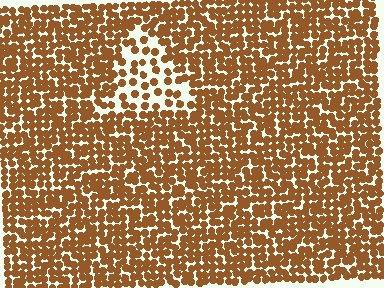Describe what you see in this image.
The image contains small brown elements arranged at two different densities. A triangle-shaped region is visible where the elements are less densely packed than the surrounding area.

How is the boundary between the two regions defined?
The boundary is defined by a change in element density (approximately 2.2x ratio). All elements are the same color, size, and shape.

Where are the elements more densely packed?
The elements are more densely packed outside the triangle boundary.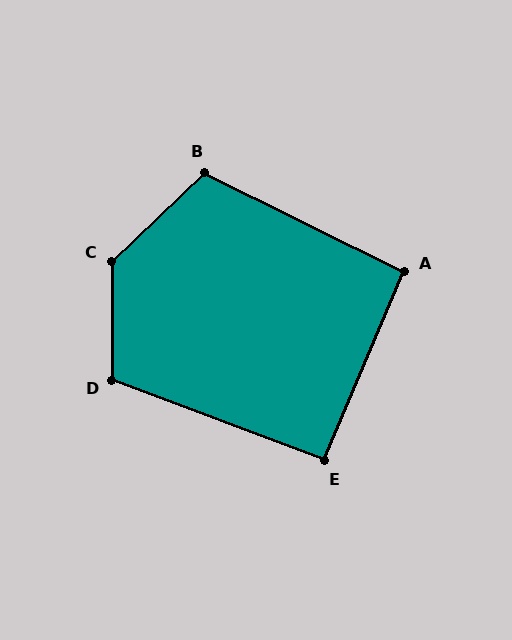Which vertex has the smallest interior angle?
E, at approximately 92 degrees.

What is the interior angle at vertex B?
Approximately 110 degrees (obtuse).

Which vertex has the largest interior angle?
C, at approximately 133 degrees.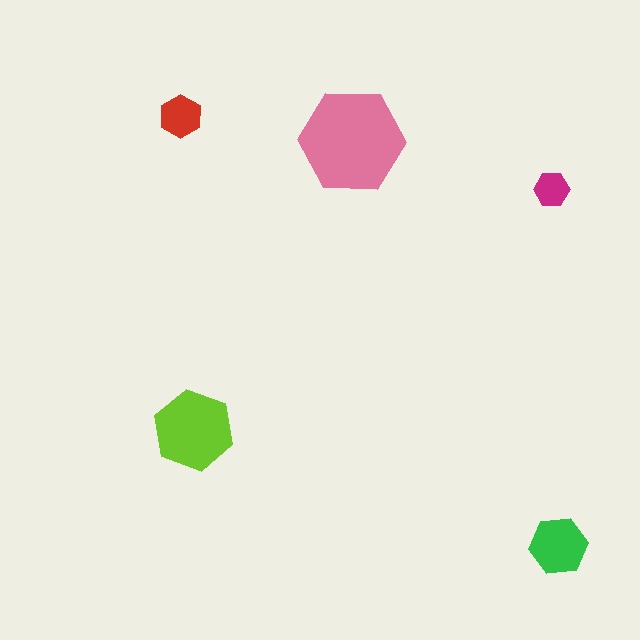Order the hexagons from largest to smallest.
the pink one, the lime one, the green one, the red one, the magenta one.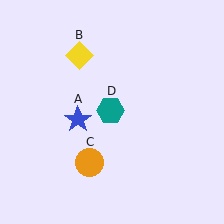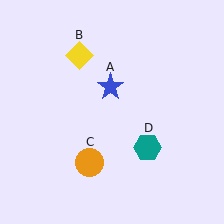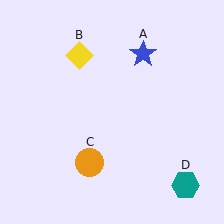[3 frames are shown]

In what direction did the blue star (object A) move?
The blue star (object A) moved up and to the right.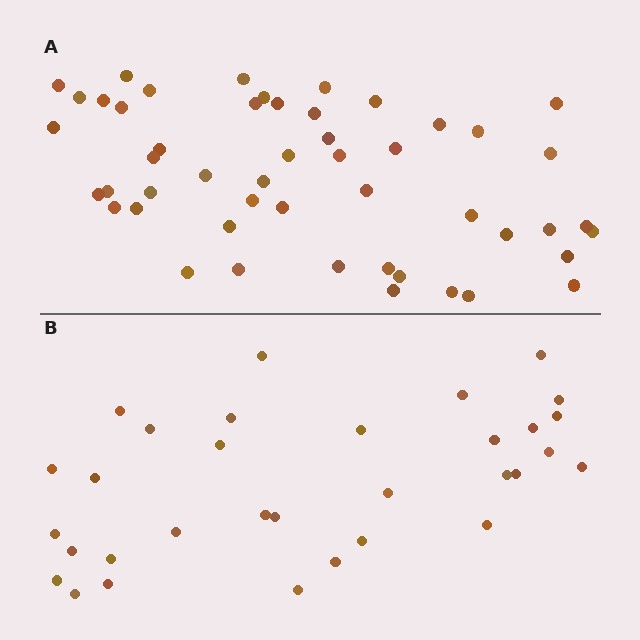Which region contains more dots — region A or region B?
Region A (the top region) has more dots.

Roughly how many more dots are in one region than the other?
Region A has approximately 20 more dots than region B.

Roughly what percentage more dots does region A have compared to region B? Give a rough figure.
About 55% more.